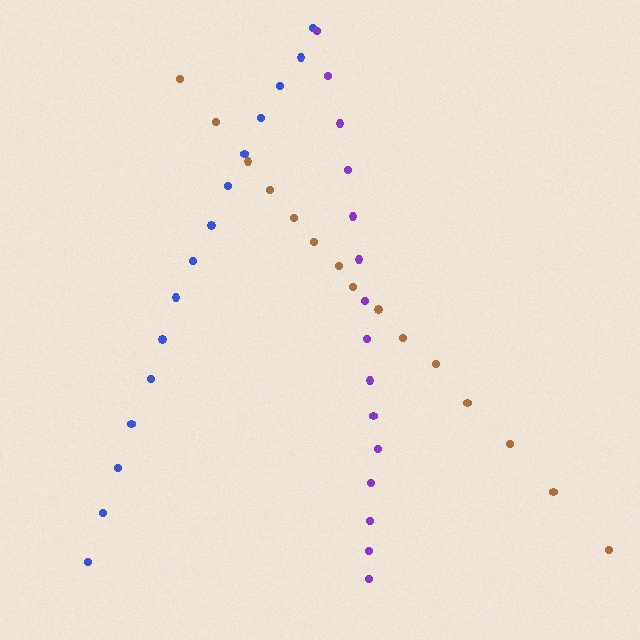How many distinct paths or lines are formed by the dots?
There are 3 distinct paths.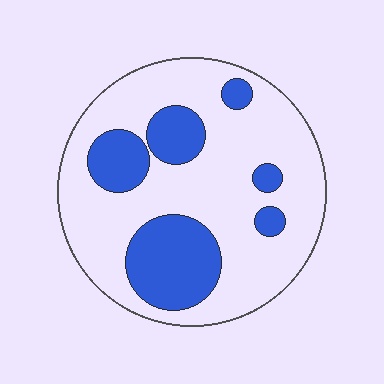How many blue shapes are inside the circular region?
6.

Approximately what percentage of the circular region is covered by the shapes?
Approximately 25%.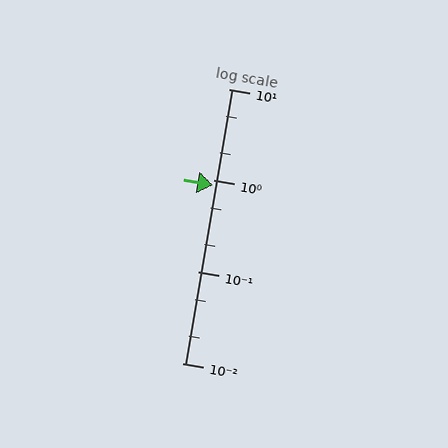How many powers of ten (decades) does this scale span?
The scale spans 3 decades, from 0.01 to 10.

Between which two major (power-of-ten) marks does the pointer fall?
The pointer is between 0.1 and 1.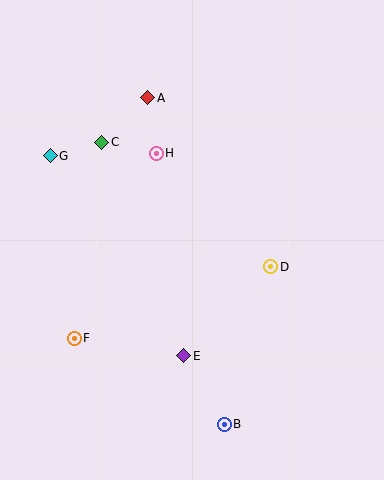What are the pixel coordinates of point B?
Point B is at (224, 424).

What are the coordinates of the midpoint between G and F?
The midpoint between G and F is at (62, 247).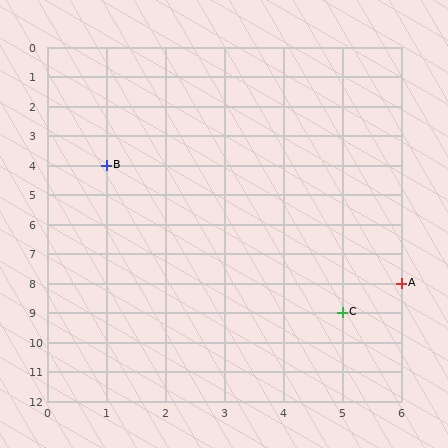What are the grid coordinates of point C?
Point C is at grid coordinates (5, 9).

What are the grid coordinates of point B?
Point B is at grid coordinates (1, 4).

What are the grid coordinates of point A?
Point A is at grid coordinates (6, 8).